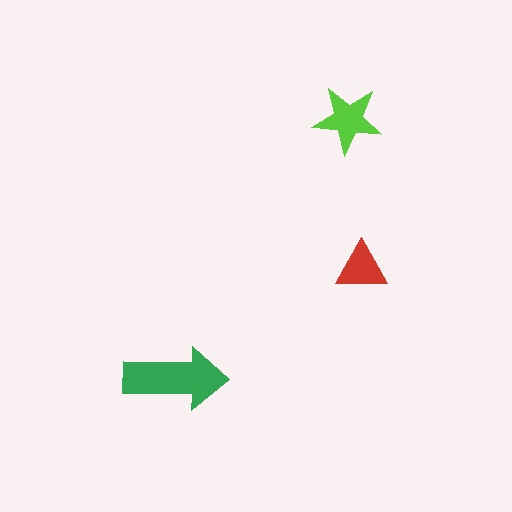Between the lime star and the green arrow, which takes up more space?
The green arrow.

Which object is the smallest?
The red triangle.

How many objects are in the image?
There are 3 objects in the image.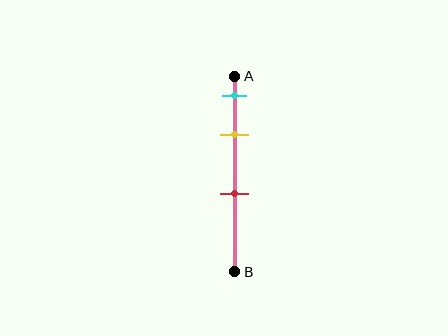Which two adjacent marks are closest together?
The cyan and yellow marks are the closest adjacent pair.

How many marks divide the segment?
There are 3 marks dividing the segment.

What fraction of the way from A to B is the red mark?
The red mark is approximately 60% (0.6) of the way from A to B.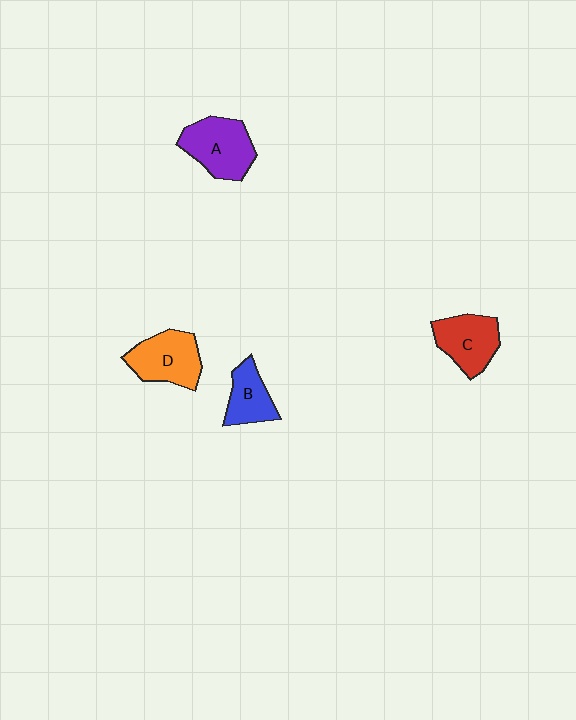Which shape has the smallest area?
Shape B (blue).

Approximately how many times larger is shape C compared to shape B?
Approximately 1.3 times.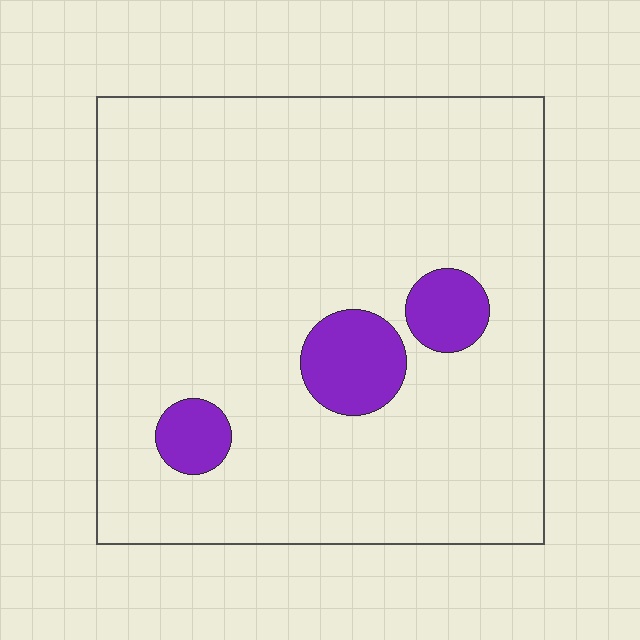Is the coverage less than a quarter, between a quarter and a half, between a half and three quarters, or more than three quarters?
Less than a quarter.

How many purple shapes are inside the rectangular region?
3.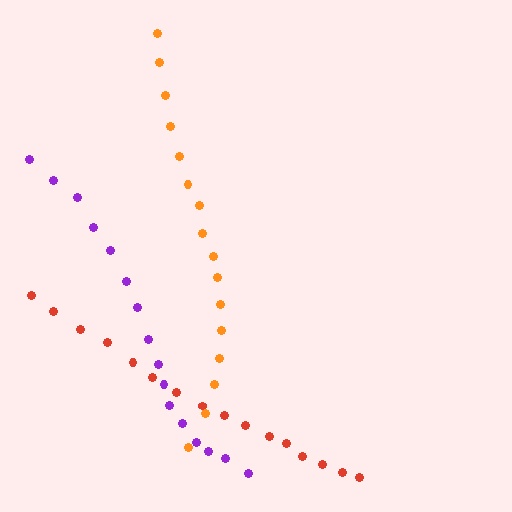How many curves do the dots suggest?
There are 3 distinct paths.